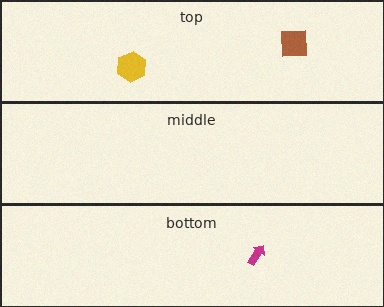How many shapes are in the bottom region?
1.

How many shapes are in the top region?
2.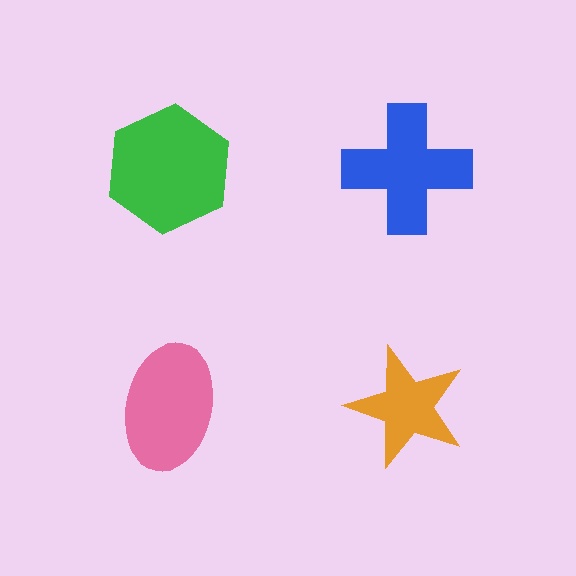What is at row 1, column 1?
A green hexagon.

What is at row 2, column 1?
A pink ellipse.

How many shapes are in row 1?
2 shapes.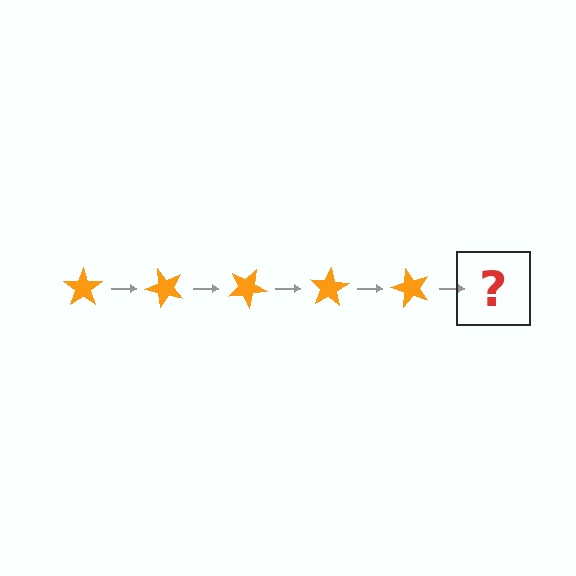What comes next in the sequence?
The next element should be an orange star rotated 250 degrees.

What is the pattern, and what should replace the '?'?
The pattern is that the star rotates 50 degrees each step. The '?' should be an orange star rotated 250 degrees.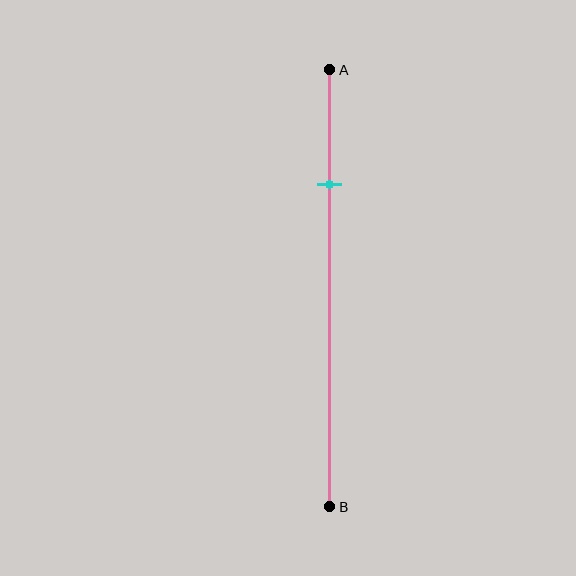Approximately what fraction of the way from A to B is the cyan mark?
The cyan mark is approximately 25% of the way from A to B.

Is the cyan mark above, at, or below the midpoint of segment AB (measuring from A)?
The cyan mark is above the midpoint of segment AB.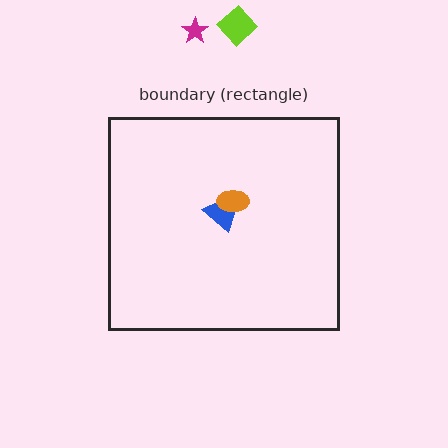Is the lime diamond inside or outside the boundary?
Outside.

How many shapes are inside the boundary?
2 inside, 2 outside.